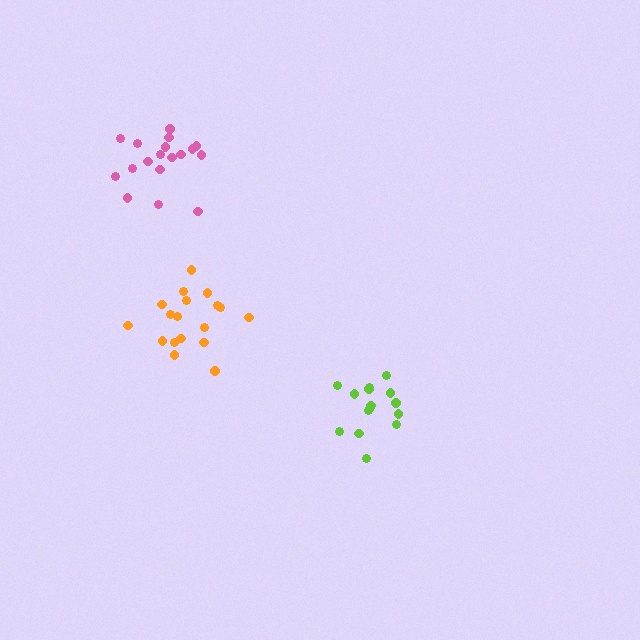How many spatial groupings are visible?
There are 3 spatial groupings.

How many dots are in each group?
Group 1: 18 dots, Group 2: 15 dots, Group 3: 18 dots (51 total).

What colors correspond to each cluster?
The clusters are colored: orange, lime, pink.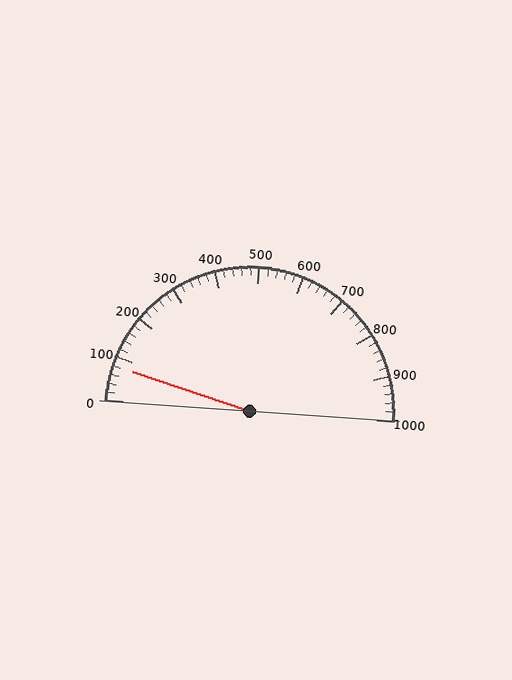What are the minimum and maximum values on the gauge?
The gauge ranges from 0 to 1000.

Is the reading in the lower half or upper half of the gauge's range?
The reading is in the lower half of the range (0 to 1000).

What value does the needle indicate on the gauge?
The needle indicates approximately 80.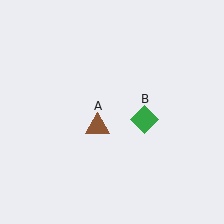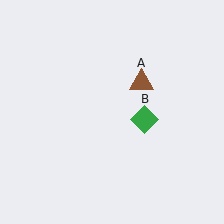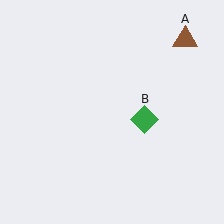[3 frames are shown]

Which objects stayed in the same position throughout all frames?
Green diamond (object B) remained stationary.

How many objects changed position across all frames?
1 object changed position: brown triangle (object A).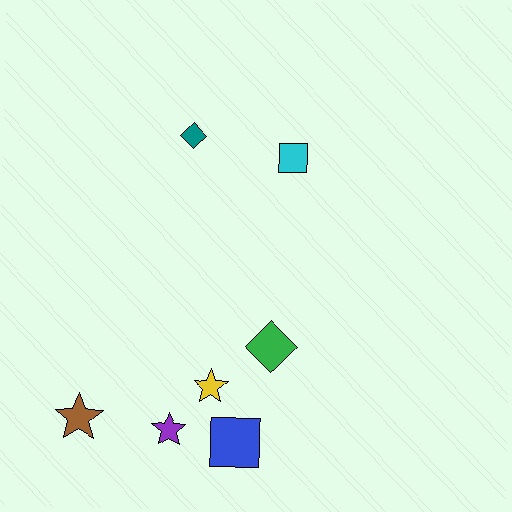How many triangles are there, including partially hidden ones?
There are no triangles.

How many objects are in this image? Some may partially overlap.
There are 7 objects.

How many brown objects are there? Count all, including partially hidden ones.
There is 1 brown object.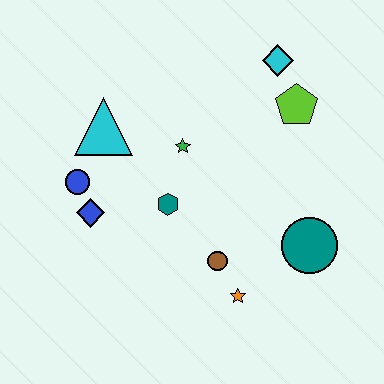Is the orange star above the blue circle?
No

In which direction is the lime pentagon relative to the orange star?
The lime pentagon is above the orange star.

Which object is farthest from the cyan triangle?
The teal circle is farthest from the cyan triangle.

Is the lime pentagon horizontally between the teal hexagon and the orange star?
No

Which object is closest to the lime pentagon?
The cyan diamond is closest to the lime pentagon.